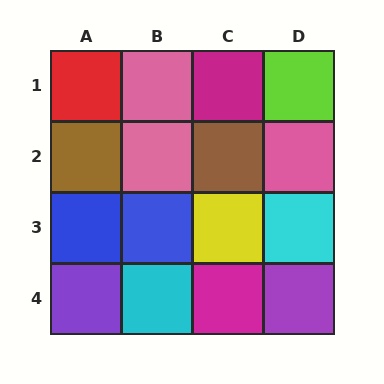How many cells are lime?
1 cell is lime.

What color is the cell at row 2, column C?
Brown.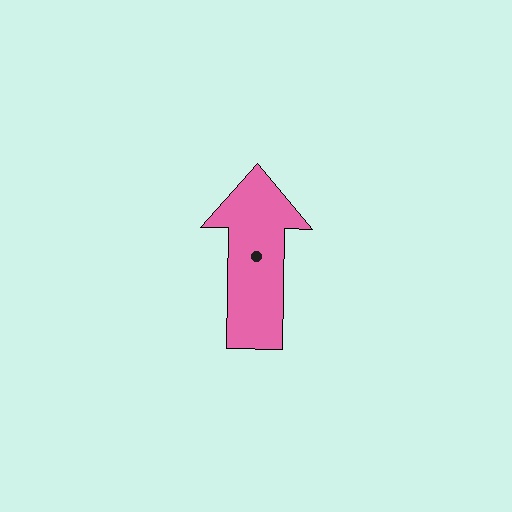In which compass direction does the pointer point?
North.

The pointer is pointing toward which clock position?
Roughly 12 o'clock.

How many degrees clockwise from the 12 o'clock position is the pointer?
Approximately 1 degrees.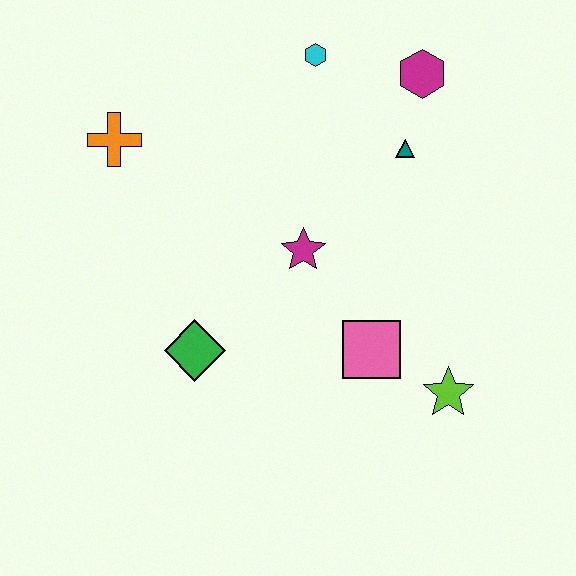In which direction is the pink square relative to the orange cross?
The pink square is to the right of the orange cross.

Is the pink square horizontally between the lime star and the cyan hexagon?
Yes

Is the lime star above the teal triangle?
No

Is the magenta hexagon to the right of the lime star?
No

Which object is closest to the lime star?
The pink square is closest to the lime star.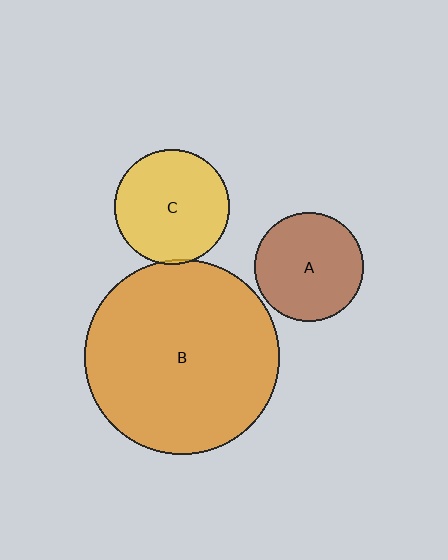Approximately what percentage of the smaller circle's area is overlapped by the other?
Approximately 5%.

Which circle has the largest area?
Circle B (orange).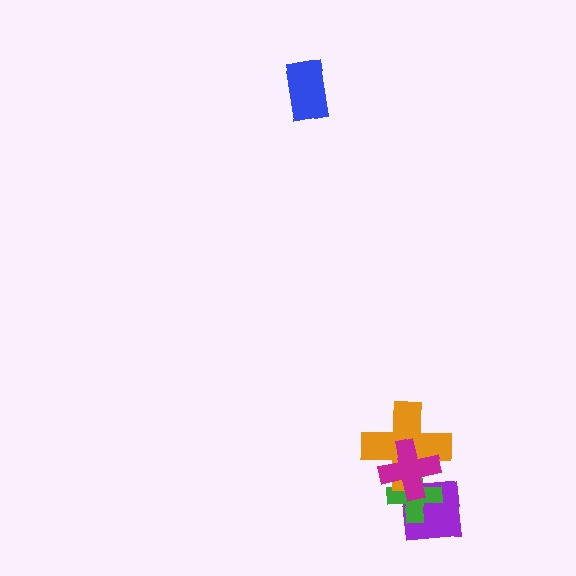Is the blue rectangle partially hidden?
No, no other shape covers it.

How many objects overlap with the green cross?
3 objects overlap with the green cross.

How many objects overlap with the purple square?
2 objects overlap with the purple square.